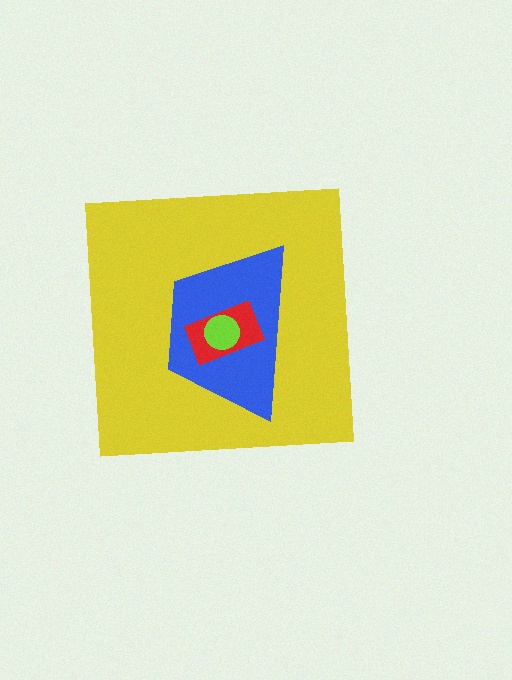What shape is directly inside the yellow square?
The blue trapezoid.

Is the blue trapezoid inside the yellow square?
Yes.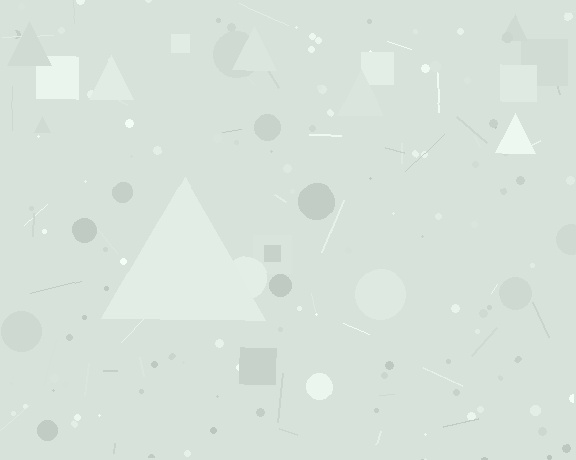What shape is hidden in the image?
A triangle is hidden in the image.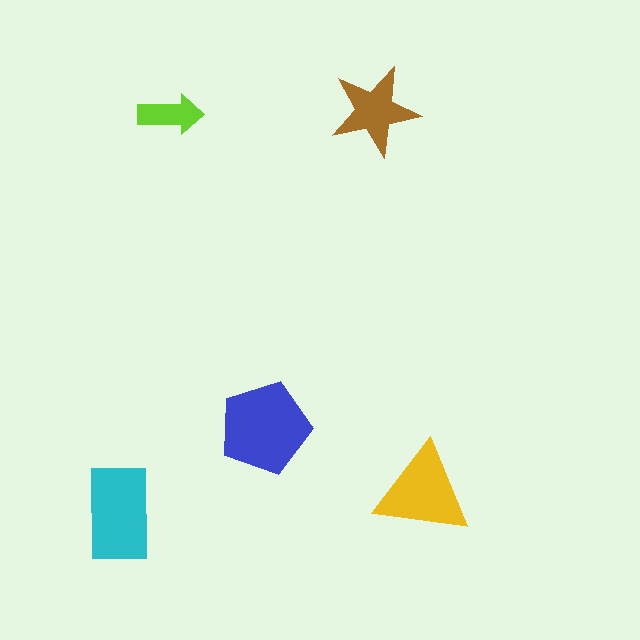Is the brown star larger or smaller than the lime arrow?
Larger.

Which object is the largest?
The blue pentagon.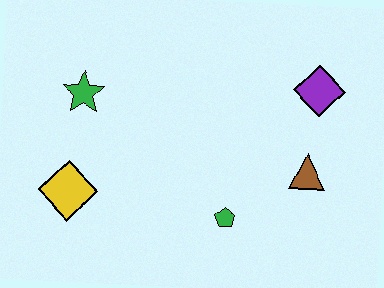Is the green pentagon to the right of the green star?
Yes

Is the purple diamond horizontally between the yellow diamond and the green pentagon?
No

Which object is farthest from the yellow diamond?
The purple diamond is farthest from the yellow diamond.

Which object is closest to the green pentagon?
The brown triangle is closest to the green pentagon.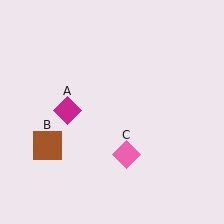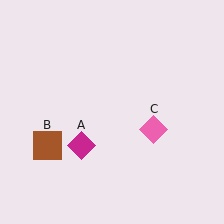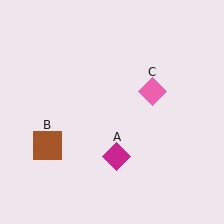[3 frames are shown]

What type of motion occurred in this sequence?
The magenta diamond (object A), pink diamond (object C) rotated counterclockwise around the center of the scene.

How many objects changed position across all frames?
2 objects changed position: magenta diamond (object A), pink diamond (object C).